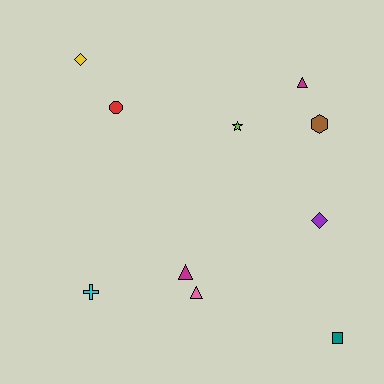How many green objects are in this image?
There are no green objects.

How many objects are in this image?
There are 10 objects.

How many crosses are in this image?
There is 1 cross.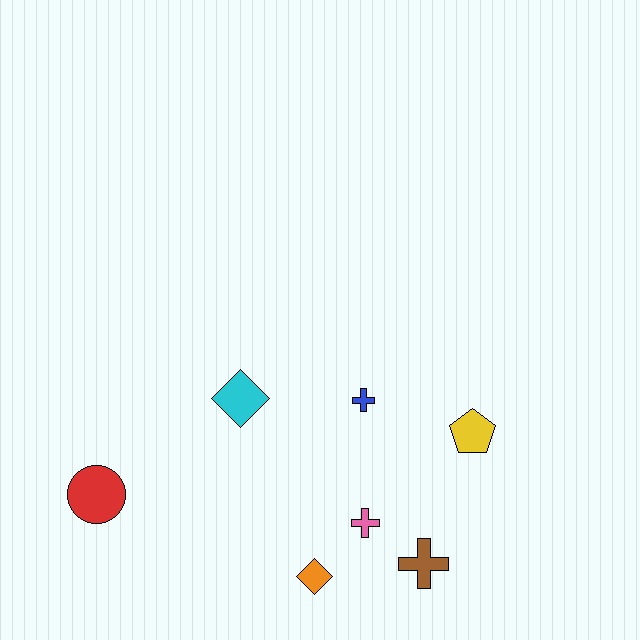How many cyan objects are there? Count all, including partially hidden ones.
There is 1 cyan object.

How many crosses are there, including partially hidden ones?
There are 3 crosses.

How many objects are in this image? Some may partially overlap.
There are 7 objects.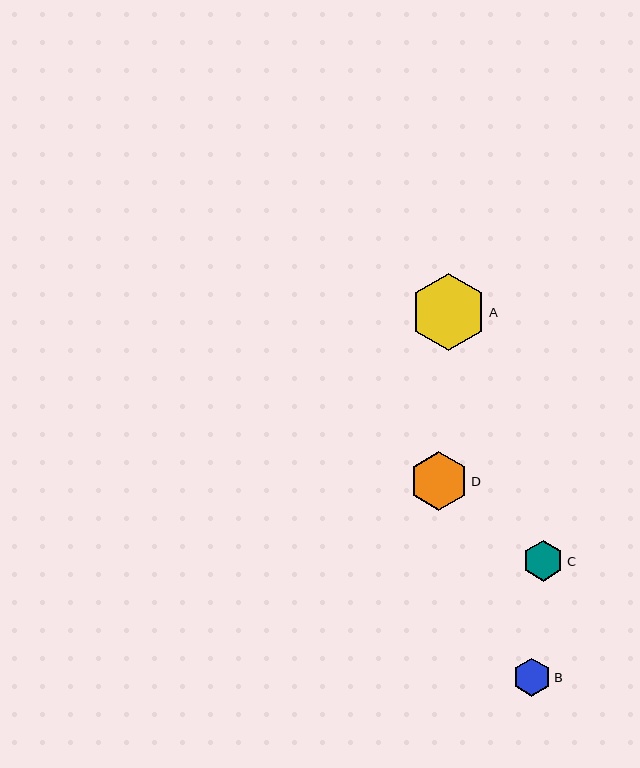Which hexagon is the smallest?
Hexagon B is the smallest with a size of approximately 38 pixels.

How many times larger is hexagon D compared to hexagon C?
Hexagon D is approximately 1.4 times the size of hexagon C.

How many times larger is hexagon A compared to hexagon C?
Hexagon A is approximately 1.9 times the size of hexagon C.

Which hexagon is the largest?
Hexagon A is the largest with a size of approximately 76 pixels.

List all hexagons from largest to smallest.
From largest to smallest: A, D, C, B.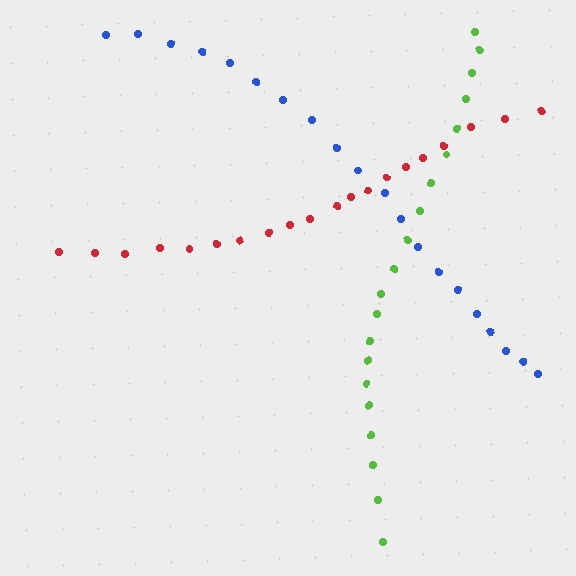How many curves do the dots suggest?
There are 3 distinct paths.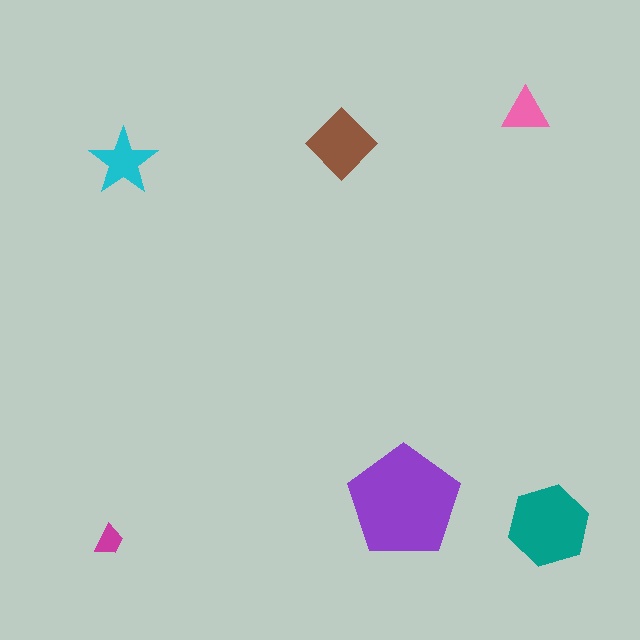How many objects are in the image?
There are 6 objects in the image.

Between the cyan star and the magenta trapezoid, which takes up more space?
The cyan star.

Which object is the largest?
The purple pentagon.